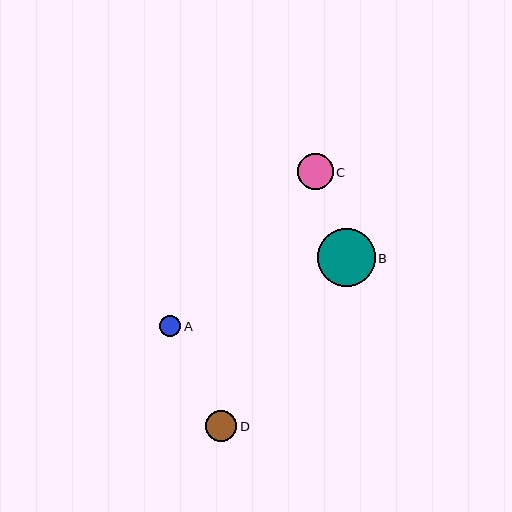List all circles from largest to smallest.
From largest to smallest: B, C, D, A.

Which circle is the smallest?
Circle A is the smallest with a size of approximately 21 pixels.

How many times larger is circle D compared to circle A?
Circle D is approximately 1.5 times the size of circle A.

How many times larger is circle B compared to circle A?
Circle B is approximately 2.8 times the size of circle A.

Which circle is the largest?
Circle B is the largest with a size of approximately 58 pixels.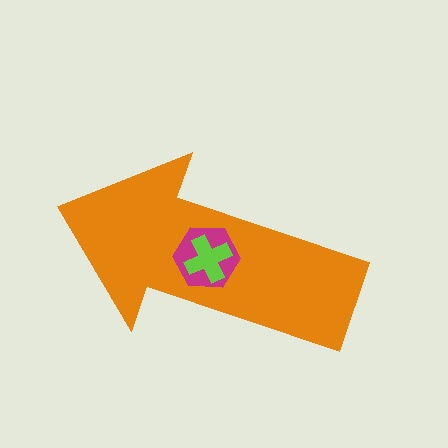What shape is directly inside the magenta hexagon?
The lime cross.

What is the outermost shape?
The orange arrow.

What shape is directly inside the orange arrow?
The magenta hexagon.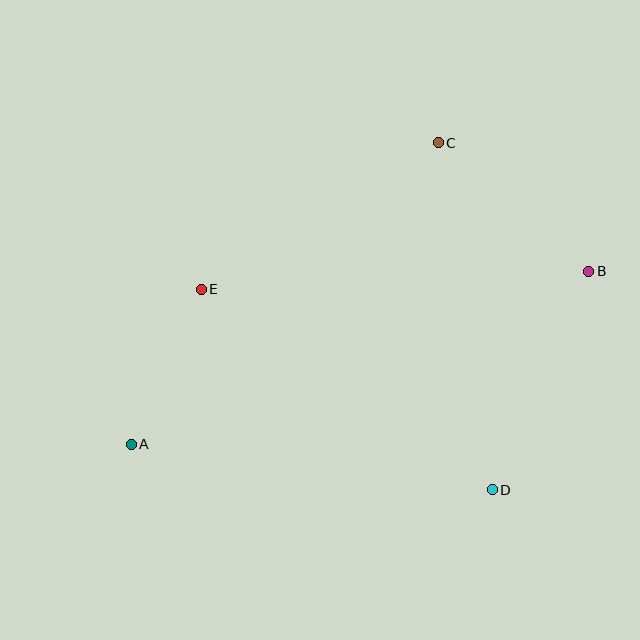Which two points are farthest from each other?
Points A and B are farthest from each other.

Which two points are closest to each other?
Points A and E are closest to each other.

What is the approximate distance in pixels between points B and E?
The distance between B and E is approximately 388 pixels.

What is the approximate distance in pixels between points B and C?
The distance between B and C is approximately 198 pixels.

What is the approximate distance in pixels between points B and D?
The distance between B and D is approximately 239 pixels.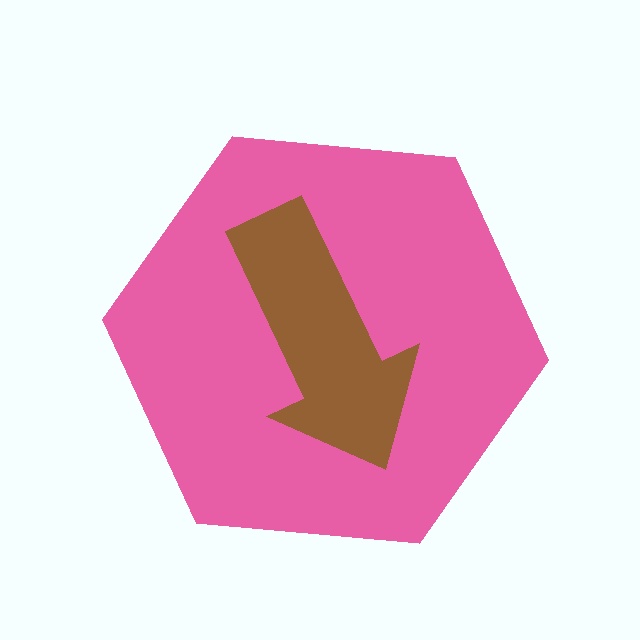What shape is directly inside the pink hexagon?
The brown arrow.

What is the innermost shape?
The brown arrow.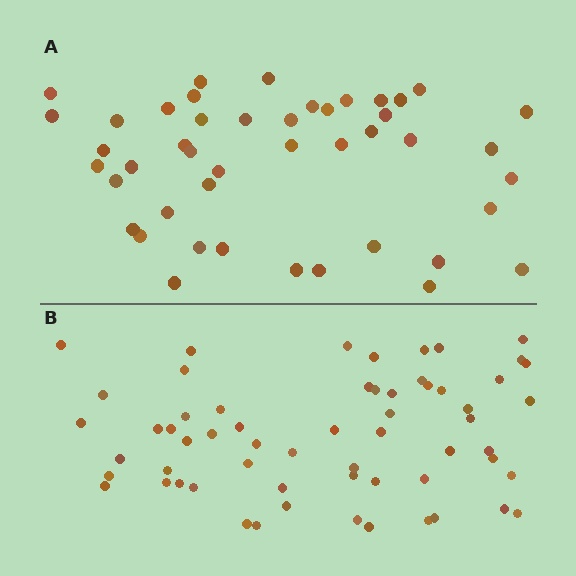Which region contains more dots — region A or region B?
Region B (the bottom region) has more dots.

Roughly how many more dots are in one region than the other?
Region B has approximately 15 more dots than region A.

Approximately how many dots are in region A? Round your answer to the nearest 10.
About 40 dots. (The exact count is 45, which rounds to 40.)